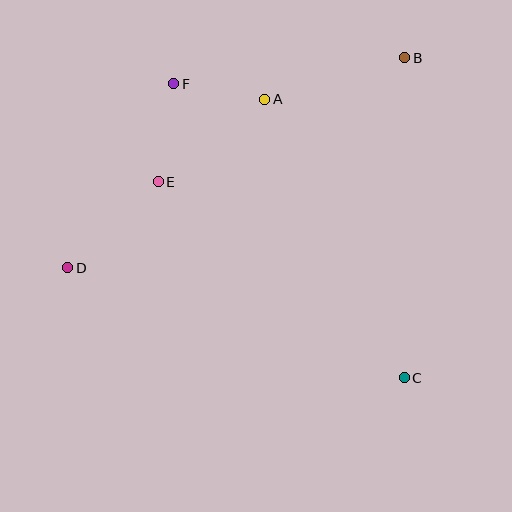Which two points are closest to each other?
Points A and F are closest to each other.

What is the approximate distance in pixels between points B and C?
The distance between B and C is approximately 320 pixels.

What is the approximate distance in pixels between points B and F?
The distance between B and F is approximately 233 pixels.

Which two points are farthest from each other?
Points B and D are farthest from each other.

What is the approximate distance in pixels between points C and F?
The distance between C and F is approximately 374 pixels.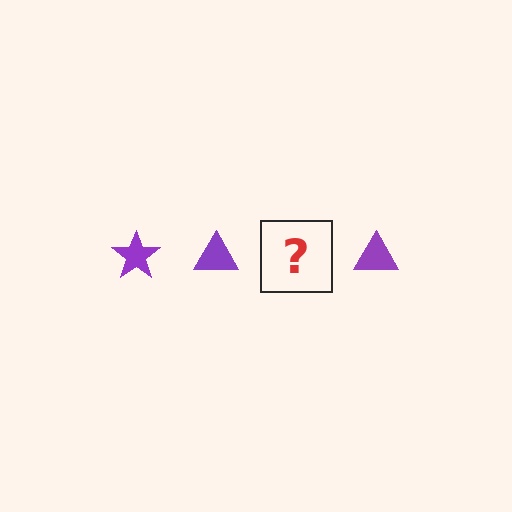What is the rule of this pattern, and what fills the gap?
The rule is that the pattern cycles through star, triangle shapes in purple. The gap should be filled with a purple star.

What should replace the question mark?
The question mark should be replaced with a purple star.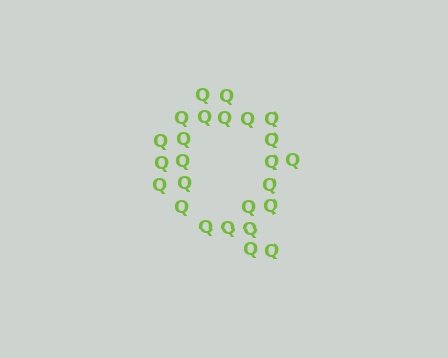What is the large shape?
The large shape is the letter Q.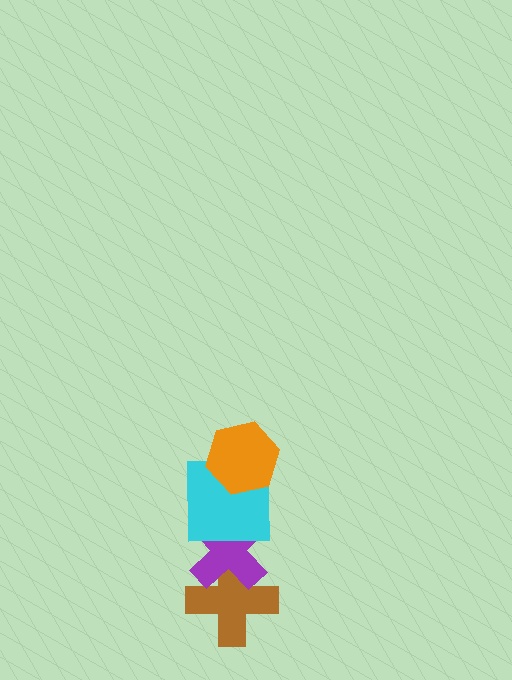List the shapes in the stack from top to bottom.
From top to bottom: the orange hexagon, the cyan square, the purple cross, the brown cross.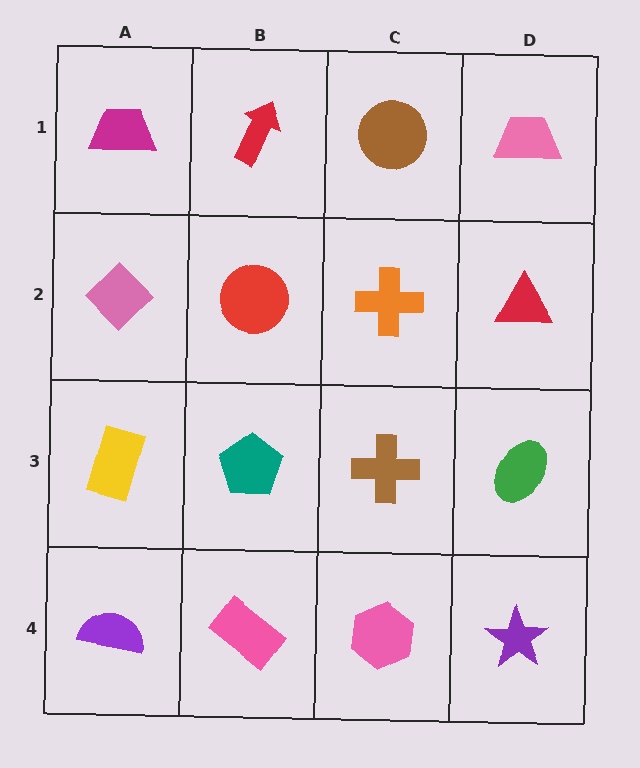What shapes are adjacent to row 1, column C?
An orange cross (row 2, column C), a red arrow (row 1, column B), a pink trapezoid (row 1, column D).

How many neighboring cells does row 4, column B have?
3.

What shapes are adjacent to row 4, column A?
A yellow rectangle (row 3, column A), a pink rectangle (row 4, column B).